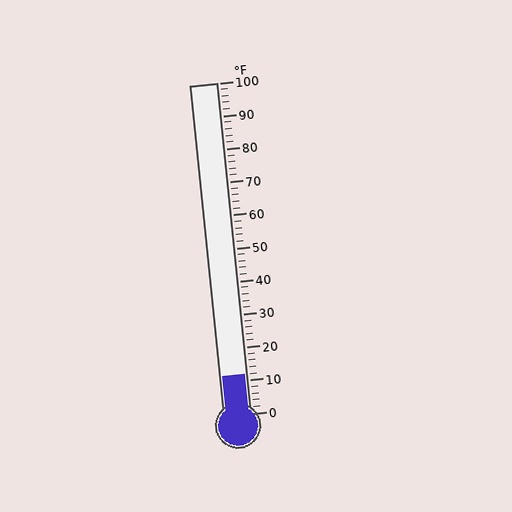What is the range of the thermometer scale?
The thermometer scale ranges from 0°F to 100°F.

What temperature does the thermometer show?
The thermometer shows approximately 12°F.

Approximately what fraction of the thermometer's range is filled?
The thermometer is filled to approximately 10% of its range.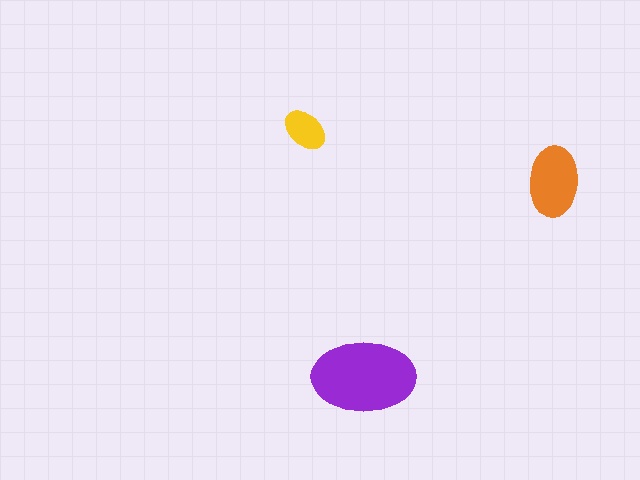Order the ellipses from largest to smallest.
the purple one, the orange one, the yellow one.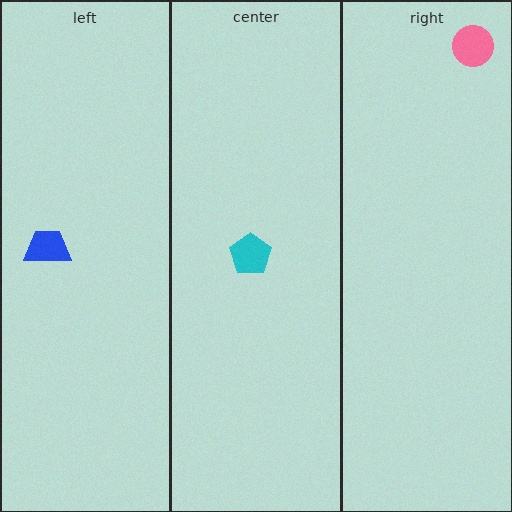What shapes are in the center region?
The cyan pentagon.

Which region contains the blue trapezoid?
The left region.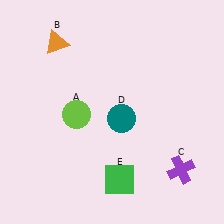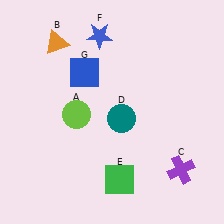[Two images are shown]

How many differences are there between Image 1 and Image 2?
There are 2 differences between the two images.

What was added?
A blue star (F), a blue square (G) were added in Image 2.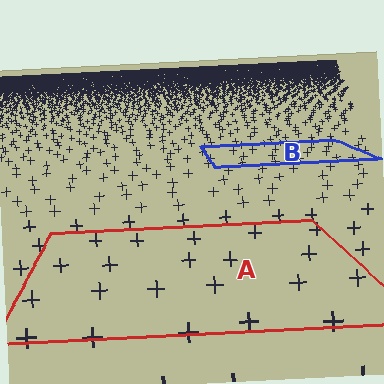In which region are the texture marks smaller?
The texture marks are smaller in region B, because it is farther away.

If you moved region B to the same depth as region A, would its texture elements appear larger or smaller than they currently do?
They would appear larger. At a closer depth, the same texture elements are projected at a bigger on-screen size.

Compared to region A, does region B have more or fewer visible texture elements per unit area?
Region B has more texture elements per unit area — they are packed more densely because it is farther away.